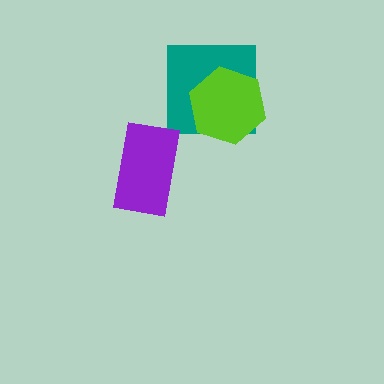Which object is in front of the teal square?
The lime hexagon is in front of the teal square.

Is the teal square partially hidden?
Yes, it is partially covered by another shape.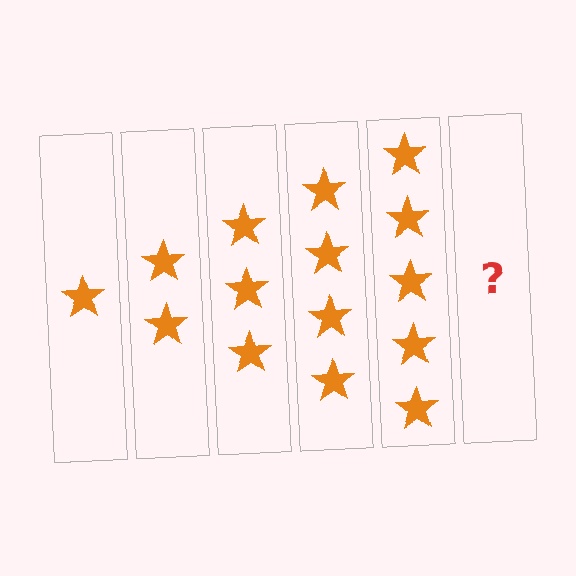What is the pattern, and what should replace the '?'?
The pattern is that each step adds one more star. The '?' should be 6 stars.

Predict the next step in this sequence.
The next step is 6 stars.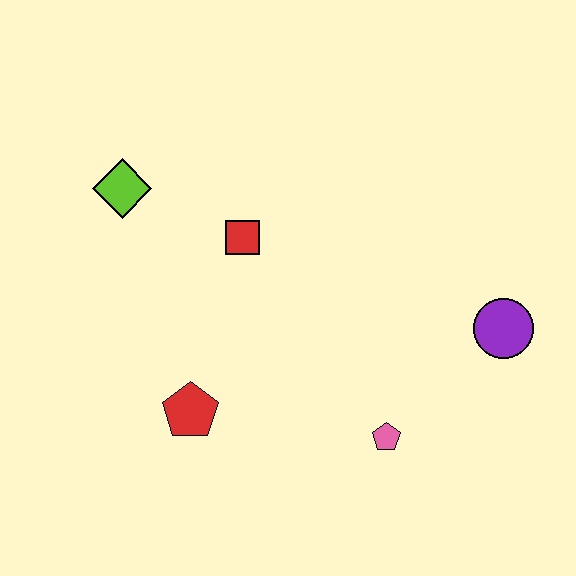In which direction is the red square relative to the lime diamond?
The red square is to the right of the lime diamond.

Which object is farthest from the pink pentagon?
The lime diamond is farthest from the pink pentagon.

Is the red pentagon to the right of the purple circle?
No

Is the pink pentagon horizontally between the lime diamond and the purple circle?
Yes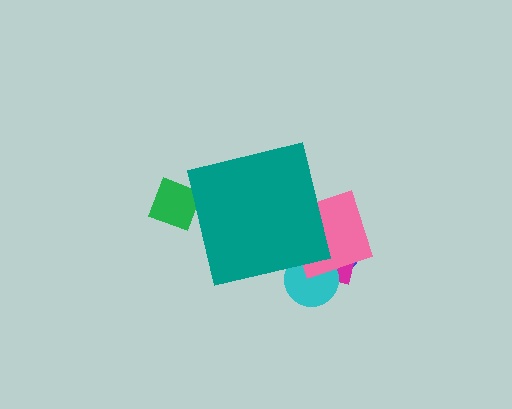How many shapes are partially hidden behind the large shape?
6 shapes are partially hidden.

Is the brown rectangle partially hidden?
Yes, the brown rectangle is partially hidden behind the teal square.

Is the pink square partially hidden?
Yes, the pink square is partially hidden behind the teal square.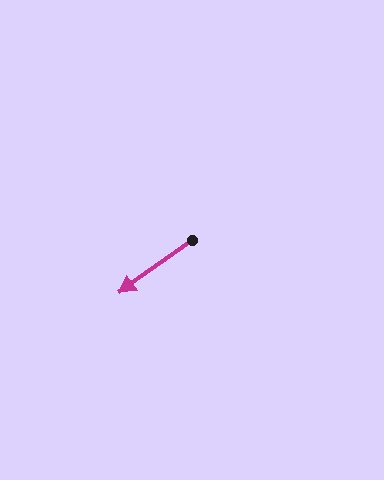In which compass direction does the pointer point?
Southwest.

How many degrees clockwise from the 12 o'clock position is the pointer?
Approximately 234 degrees.